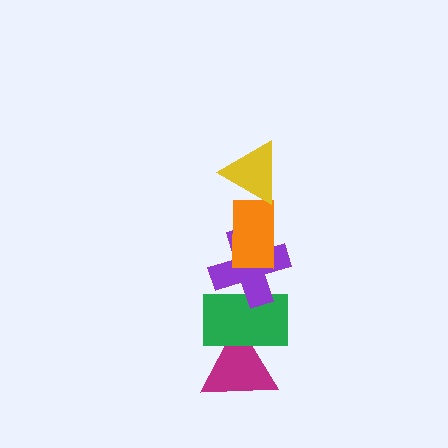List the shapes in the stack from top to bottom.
From top to bottom: the yellow triangle, the orange rectangle, the purple cross, the green rectangle, the magenta triangle.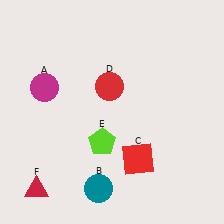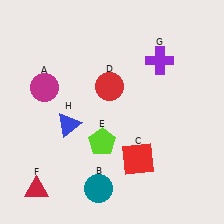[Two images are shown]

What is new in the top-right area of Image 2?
A purple cross (G) was added in the top-right area of Image 2.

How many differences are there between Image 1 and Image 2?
There are 2 differences between the two images.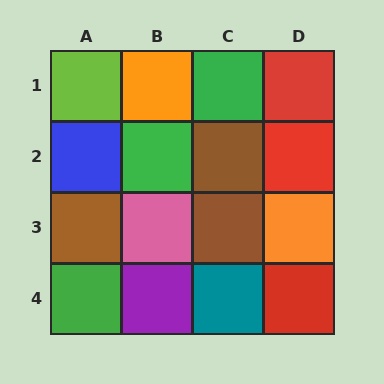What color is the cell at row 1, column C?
Green.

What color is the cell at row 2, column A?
Blue.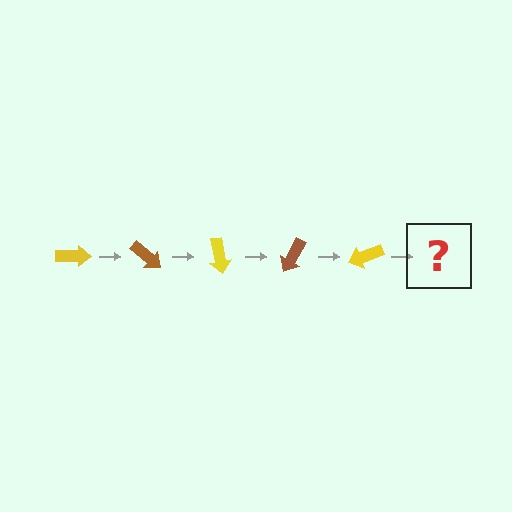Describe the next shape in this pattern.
It should be a brown arrow, rotated 200 degrees from the start.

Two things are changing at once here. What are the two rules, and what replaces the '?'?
The two rules are that it rotates 40 degrees each step and the color cycles through yellow and brown. The '?' should be a brown arrow, rotated 200 degrees from the start.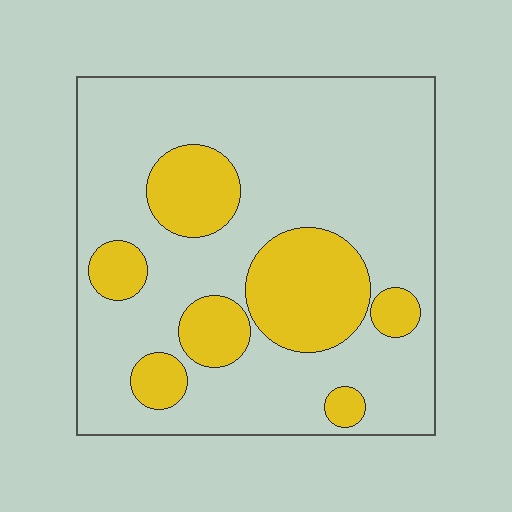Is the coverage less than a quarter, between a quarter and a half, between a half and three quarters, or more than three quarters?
Between a quarter and a half.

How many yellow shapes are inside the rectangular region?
7.